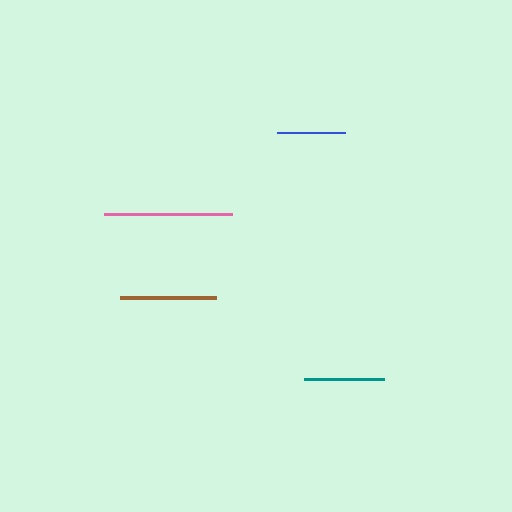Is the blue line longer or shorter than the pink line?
The pink line is longer than the blue line.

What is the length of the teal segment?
The teal segment is approximately 80 pixels long.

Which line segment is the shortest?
The blue line is the shortest at approximately 68 pixels.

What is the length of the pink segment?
The pink segment is approximately 129 pixels long.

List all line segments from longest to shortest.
From longest to shortest: pink, brown, teal, blue.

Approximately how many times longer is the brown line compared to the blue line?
The brown line is approximately 1.4 times the length of the blue line.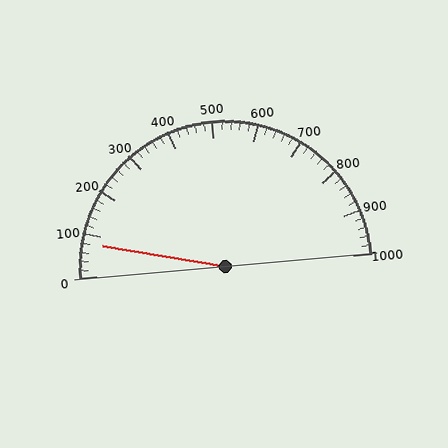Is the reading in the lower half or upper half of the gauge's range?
The reading is in the lower half of the range (0 to 1000).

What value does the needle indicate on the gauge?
The needle indicates approximately 80.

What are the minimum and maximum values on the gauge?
The gauge ranges from 0 to 1000.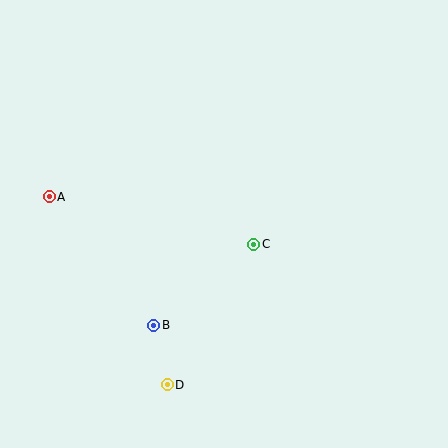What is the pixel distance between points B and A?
The distance between B and A is 165 pixels.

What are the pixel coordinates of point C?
Point C is at (254, 244).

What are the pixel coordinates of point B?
Point B is at (154, 325).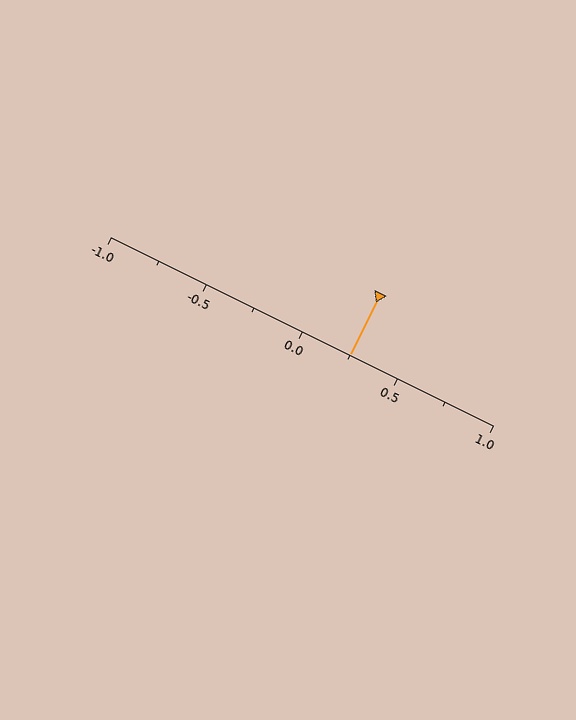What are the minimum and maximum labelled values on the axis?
The axis runs from -1.0 to 1.0.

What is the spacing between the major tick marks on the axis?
The major ticks are spaced 0.5 apart.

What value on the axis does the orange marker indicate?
The marker indicates approximately 0.25.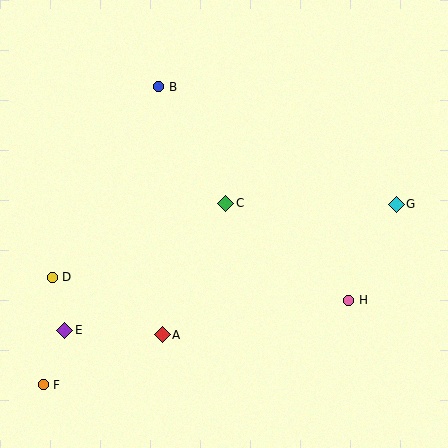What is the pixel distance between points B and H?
The distance between B and H is 286 pixels.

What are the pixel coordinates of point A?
Point A is at (162, 335).